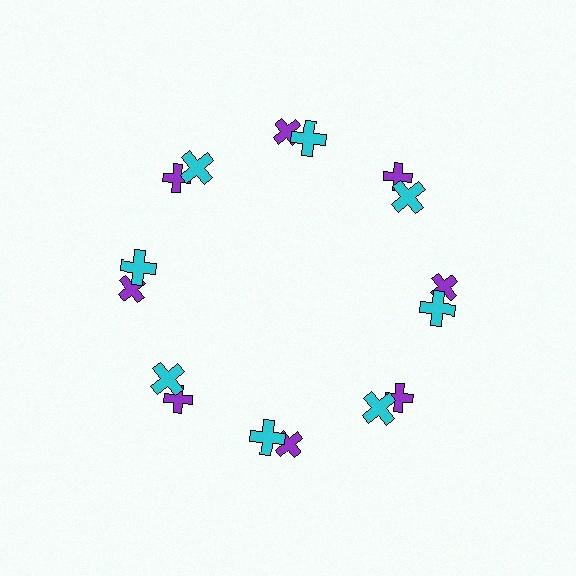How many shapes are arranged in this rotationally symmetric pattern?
There are 16 shapes, arranged in 8 groups of 2.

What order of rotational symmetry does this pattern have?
This pattern has 8-fold rotational symmetry.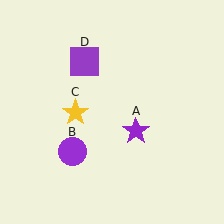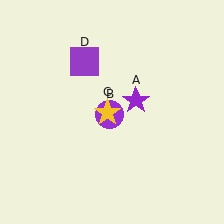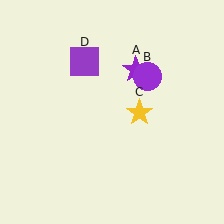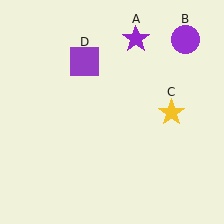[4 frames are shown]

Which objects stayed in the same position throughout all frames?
Purple square (object D) remained stationary.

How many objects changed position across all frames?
3 objects changed position: purple star (object A), purple circle (object B), yellow star (object C).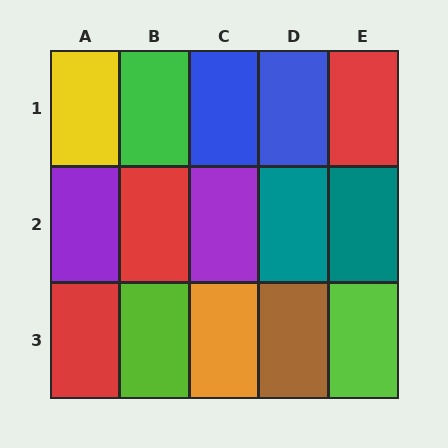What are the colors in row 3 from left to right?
Red, lime, orange, brown, lime.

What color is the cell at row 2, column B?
Red.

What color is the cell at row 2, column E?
Teal.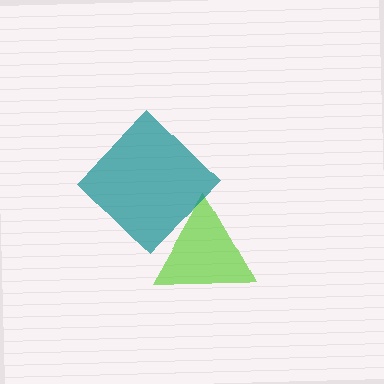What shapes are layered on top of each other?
The layered shapes are: a lime triangle, a teal diamond.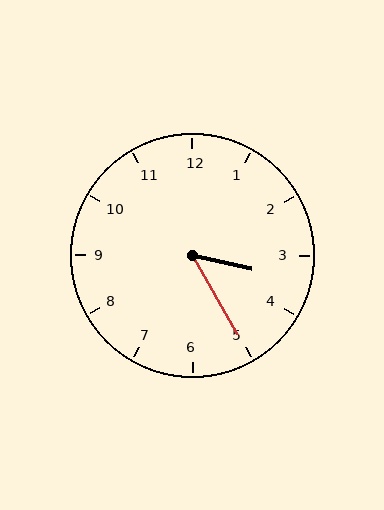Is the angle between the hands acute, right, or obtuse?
It is acute.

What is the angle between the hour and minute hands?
Approximately 48 degrees.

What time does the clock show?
3:25.